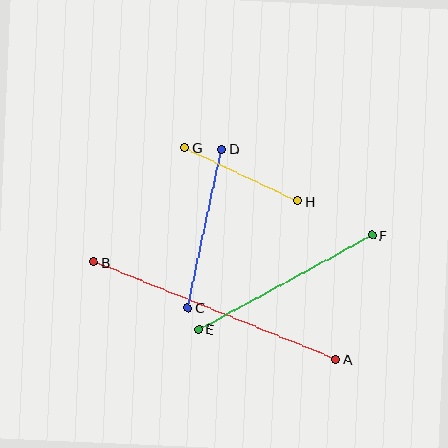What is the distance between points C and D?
The distance is approximately 162 pixels.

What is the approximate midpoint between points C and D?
The midpoint is at approximately (205, 228) pixels.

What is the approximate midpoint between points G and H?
The midpoint is at approximately (241, 174) pixels.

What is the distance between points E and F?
The distance is approximately 198 pixels.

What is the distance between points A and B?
The distance is approximately 260 pixels.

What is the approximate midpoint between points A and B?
The midpoint is at approximately (215, 311) pixels.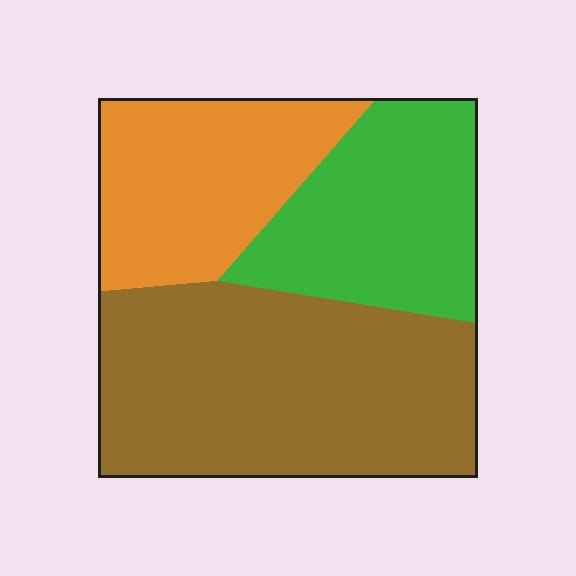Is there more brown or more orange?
Brown.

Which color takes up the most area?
Brown, at roughly 50%.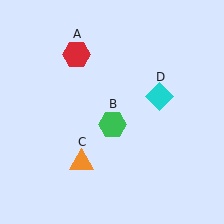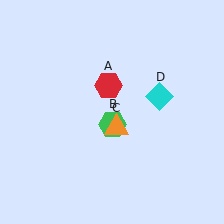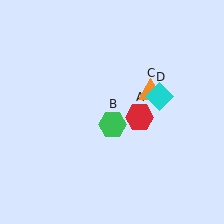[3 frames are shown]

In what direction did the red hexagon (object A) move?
The red hexagon (object A) moved down and to the right.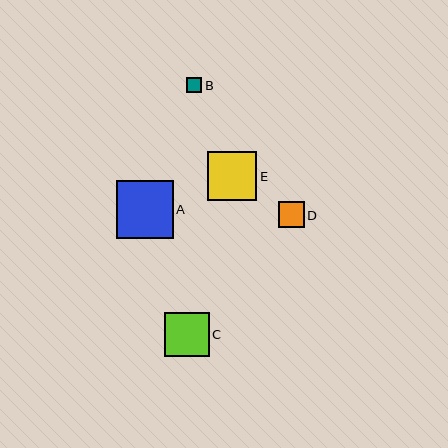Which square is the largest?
Square A is the largest with a size of approximately 57 pixels.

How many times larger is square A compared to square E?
Square A is approximately 1.2 times the size of square E.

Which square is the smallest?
Square B is the smallest with a size of approximately 16 pixels.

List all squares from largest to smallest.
From largest to smallest: A, E, C, D, B.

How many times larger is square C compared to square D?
Square C is approximately 1.7 times the size of square D.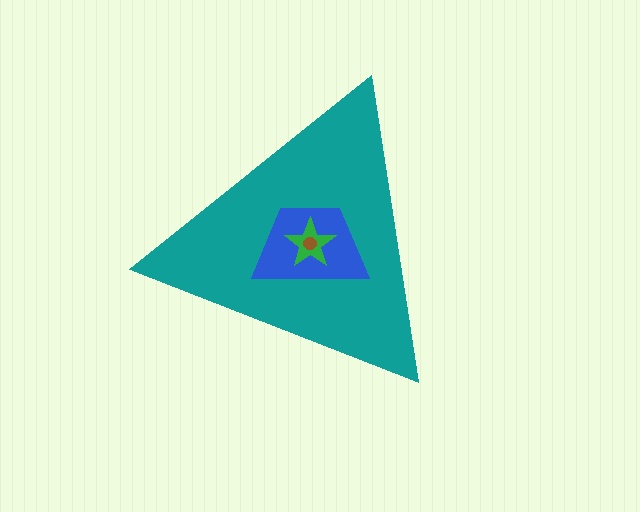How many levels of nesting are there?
4.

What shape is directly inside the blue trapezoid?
The green star.